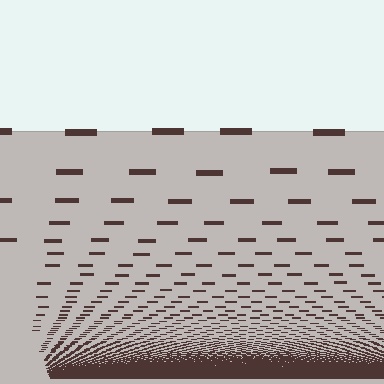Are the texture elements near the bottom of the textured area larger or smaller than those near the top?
Smaller. The gradient is inverted — elements near the bottom are smaller and denser.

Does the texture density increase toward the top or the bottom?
Density increases toward the bottom.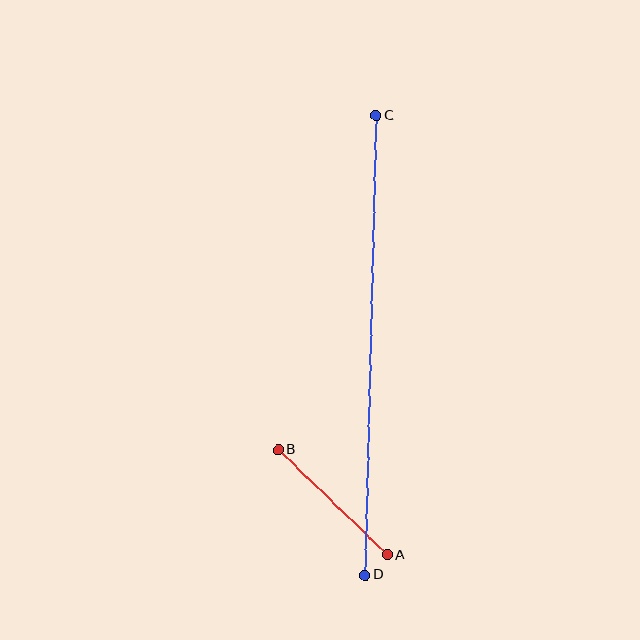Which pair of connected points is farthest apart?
Points C and D are farthest apart.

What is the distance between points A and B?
The distance is approximately 151 pixels.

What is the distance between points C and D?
The distance is approximately 460 pixels.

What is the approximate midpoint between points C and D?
The midpoint is at approximately (371, 345) pixels.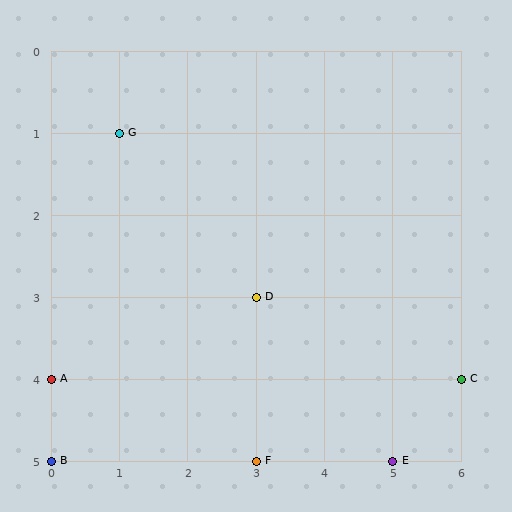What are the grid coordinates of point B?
Point B is at grid coordinates (0, 5).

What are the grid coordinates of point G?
Point G is at grid coordinates (1, 1).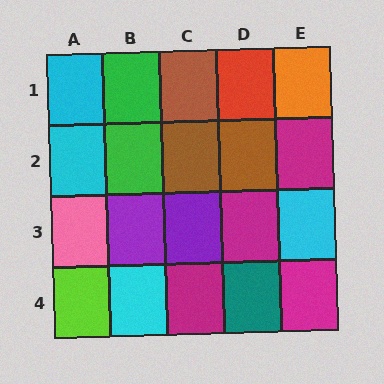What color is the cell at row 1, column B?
Green.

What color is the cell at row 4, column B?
Cyan.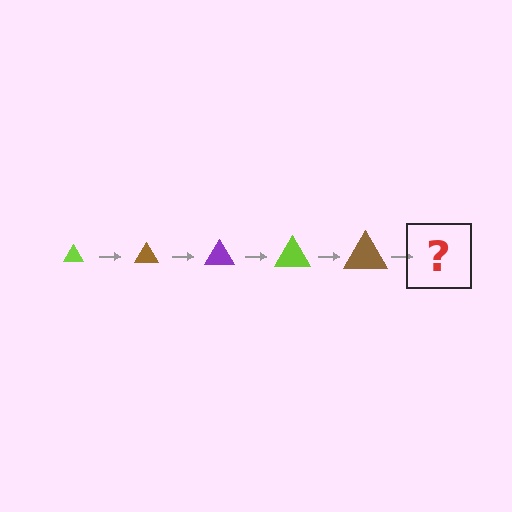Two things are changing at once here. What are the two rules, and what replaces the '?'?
The two rules are that the triangle grows larger each step and the color cycles through lime, brown, and purple. The '?' should be a purple triangle, larger than the previous one.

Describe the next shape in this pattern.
It should be a purple triangle, larger than the previous one.